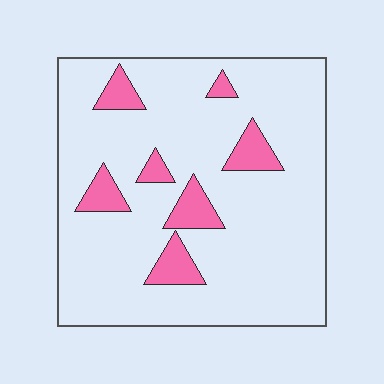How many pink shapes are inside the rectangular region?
7.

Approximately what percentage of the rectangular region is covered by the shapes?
Approximately 15%.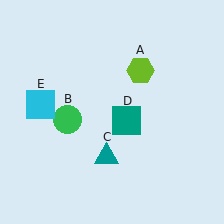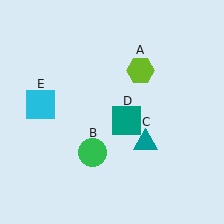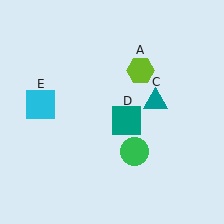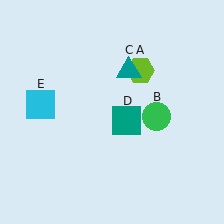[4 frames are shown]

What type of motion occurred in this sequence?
The green circle (object B), teal triangle (object C) rotated counterclockwise around the center of the scene.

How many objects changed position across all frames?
2 objects changed position: green circle (object B), teal triangle (object C).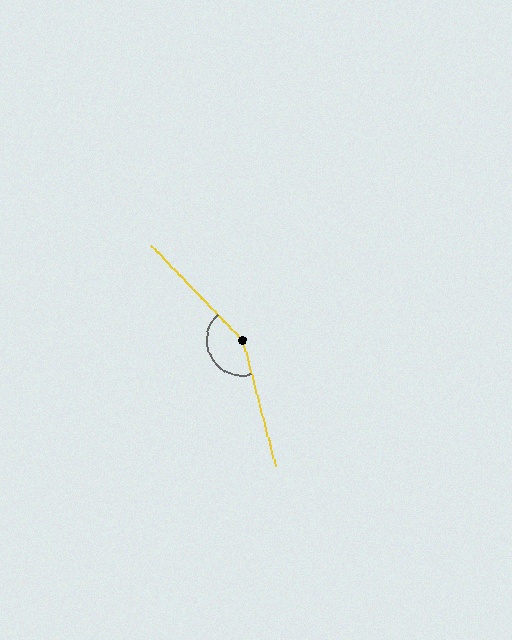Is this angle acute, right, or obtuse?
It is obtuse.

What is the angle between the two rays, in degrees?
Approximately 151 degrees.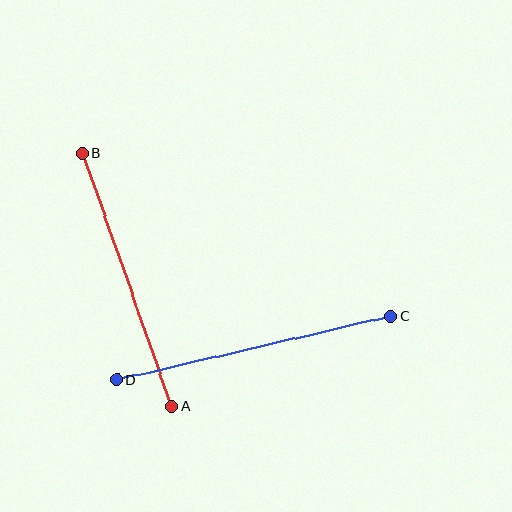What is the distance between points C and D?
The distance is approximately 282 pixels.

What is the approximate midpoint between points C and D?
The midpoint is at approximately (254, 348) pixels.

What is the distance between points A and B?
The distance is approximately 269 pixels.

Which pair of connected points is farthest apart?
Points C and D are farthest apart.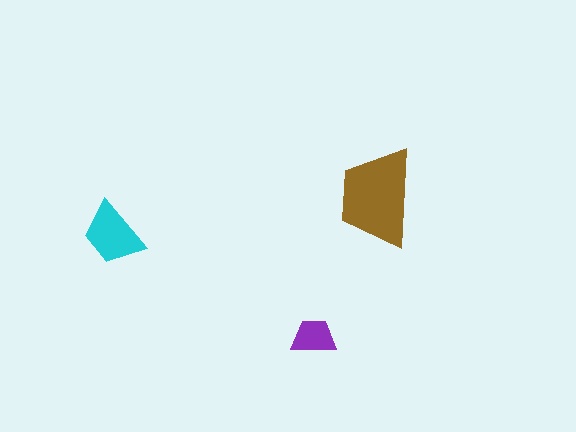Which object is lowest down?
The purple trapezoid is bottommost.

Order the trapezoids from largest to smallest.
the brown one, the cyan one, the purple one.